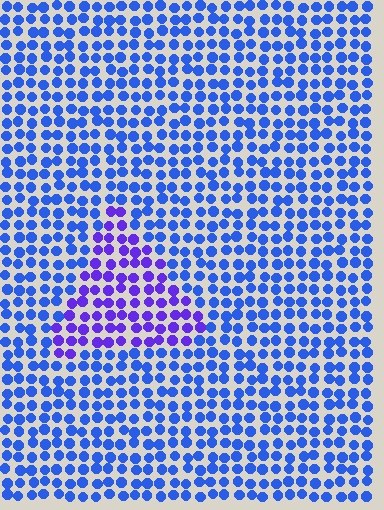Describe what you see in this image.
The image is filled with small blue elements in a uniform arrangement. A triangle-shaped region is visible where the elements are tinted to a slightly different hue, forming a subtle color boundary.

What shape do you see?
I see a triangle.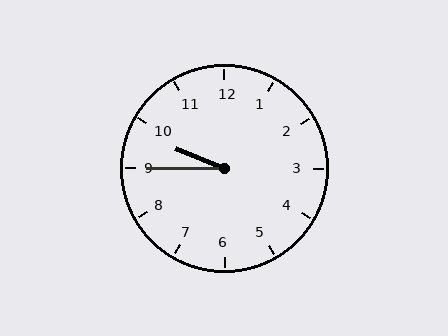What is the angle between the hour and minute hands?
Approximately 22 degrees.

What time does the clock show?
9:45.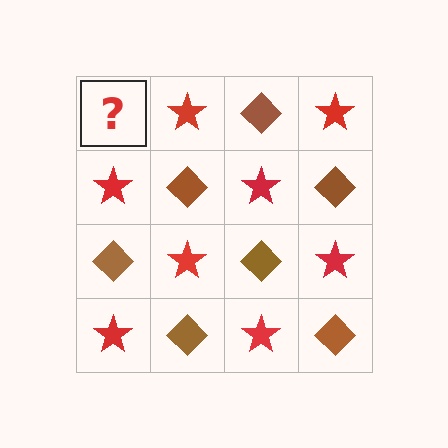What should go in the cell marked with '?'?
The missing cell should contain a brown diamond.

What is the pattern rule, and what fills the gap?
The rule is that it alternates brown diamond and red star in a checkerboard pattern. The gap should be filled with a brown diamond.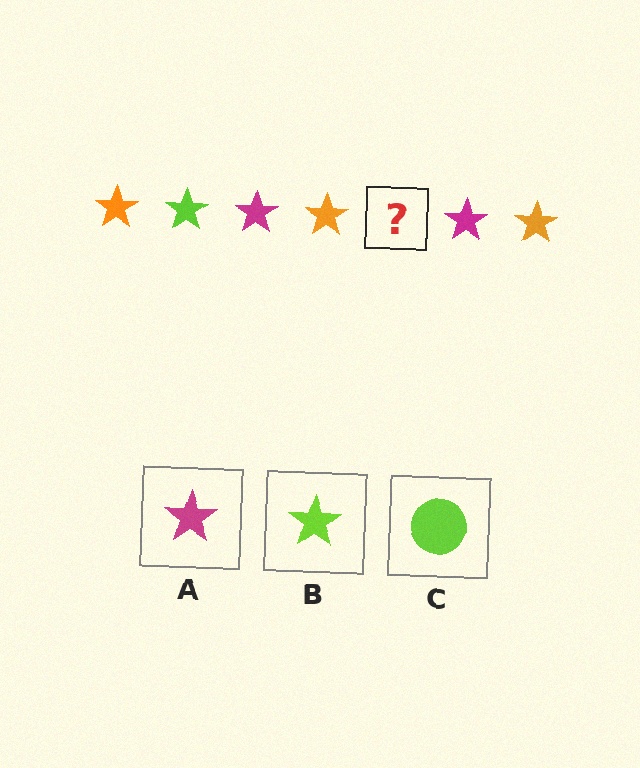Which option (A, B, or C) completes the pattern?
B.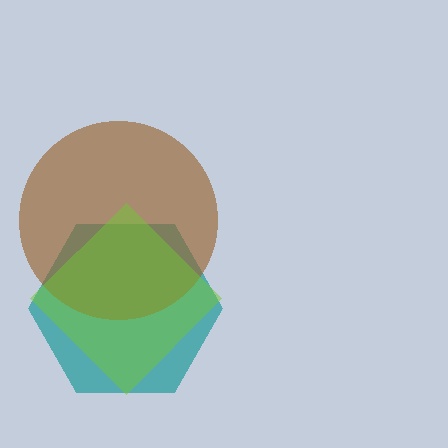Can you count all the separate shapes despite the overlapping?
Yes, there are 3 separate shapes.